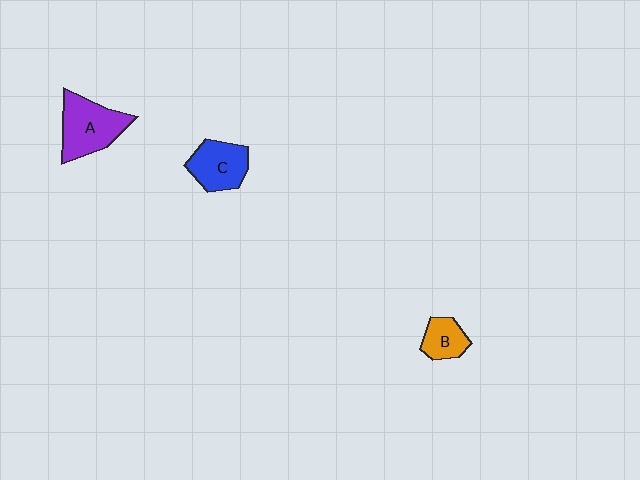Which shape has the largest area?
Shape A (purple).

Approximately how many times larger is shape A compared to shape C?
Approximately 1.3 times.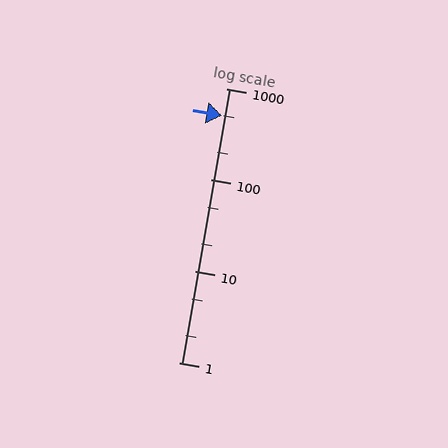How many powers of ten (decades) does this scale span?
The scale spans 3 decades, from 1 to 1000.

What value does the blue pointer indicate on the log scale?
The pointer indicates approximately 500.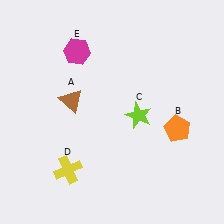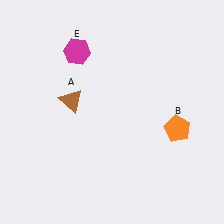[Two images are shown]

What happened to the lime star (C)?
The lime star (C) was removed in Image 2. It was in the bottom-right area of Image 1.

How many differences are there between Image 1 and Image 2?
There are 2 differences between the two images.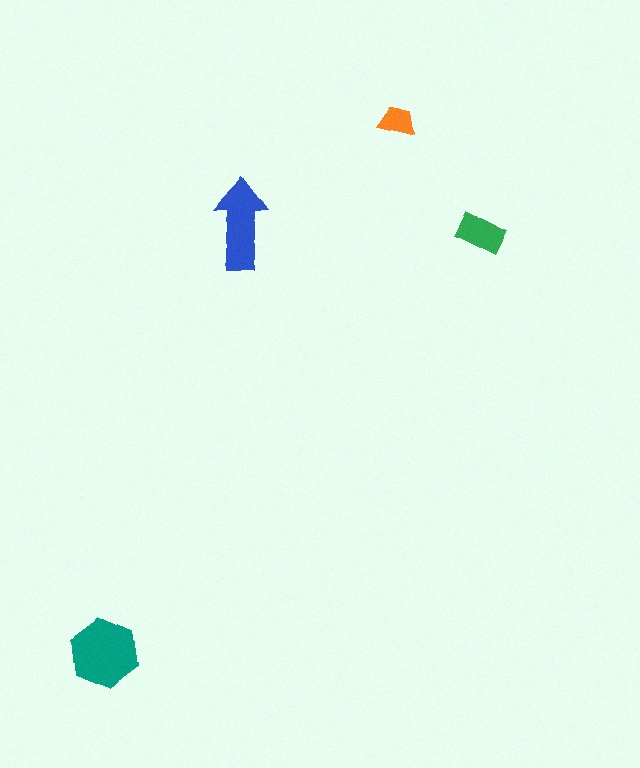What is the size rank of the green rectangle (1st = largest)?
3rd.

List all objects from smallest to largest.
The orange trapezoid, the green rectangle, the blue arrow, the teal hexagon.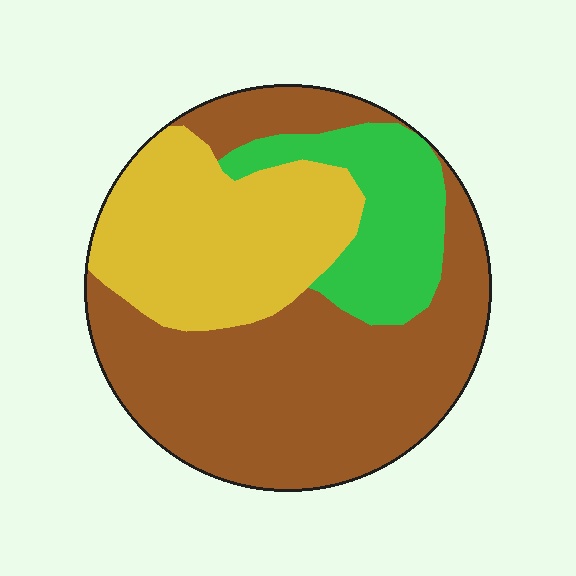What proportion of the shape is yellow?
Yellow covers roughly 30% of the shape.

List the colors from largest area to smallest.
From largest to smallest: brown, yellow, green.